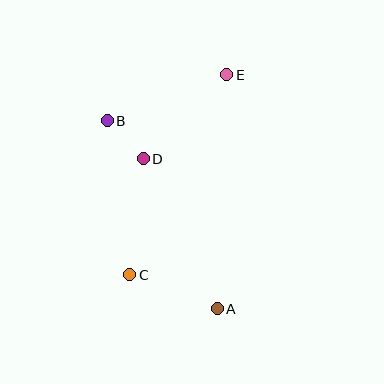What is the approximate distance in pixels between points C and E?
The distance between C and E is approximately 222 pixels.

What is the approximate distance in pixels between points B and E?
The distance between B and E is approximately 128 pixels.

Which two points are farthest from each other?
Points A and E are farthest from each other.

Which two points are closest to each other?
Points B and D are closest to each other.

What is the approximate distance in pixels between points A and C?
The distance between A and C is approximately 93 pixels.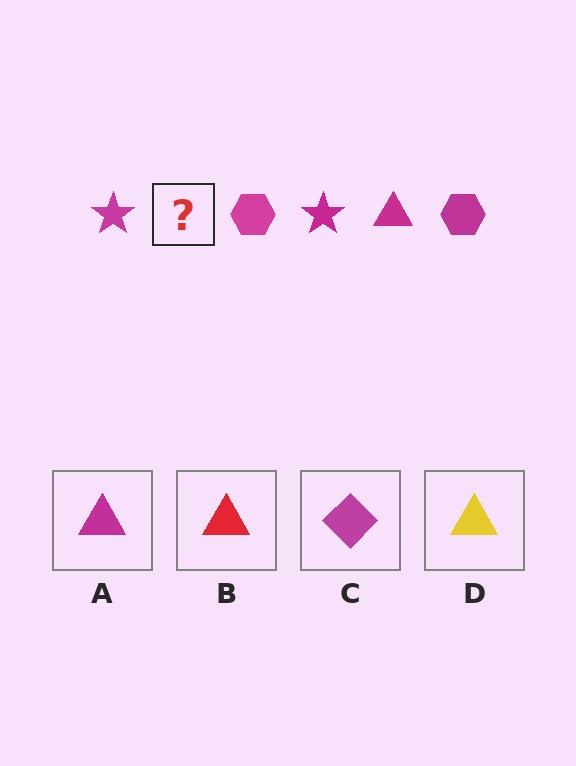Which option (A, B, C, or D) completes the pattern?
A.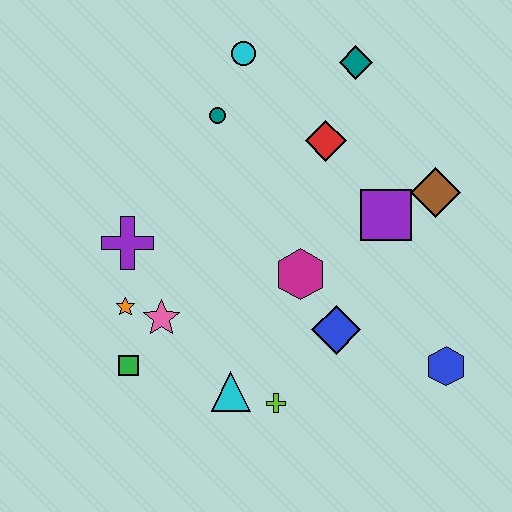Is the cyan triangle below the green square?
Yes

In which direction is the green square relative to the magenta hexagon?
The green square is to the left of the magenta hexagon.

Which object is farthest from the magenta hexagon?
The cyan circle is farthest from the magenta hexagon.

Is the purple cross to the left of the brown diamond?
Yes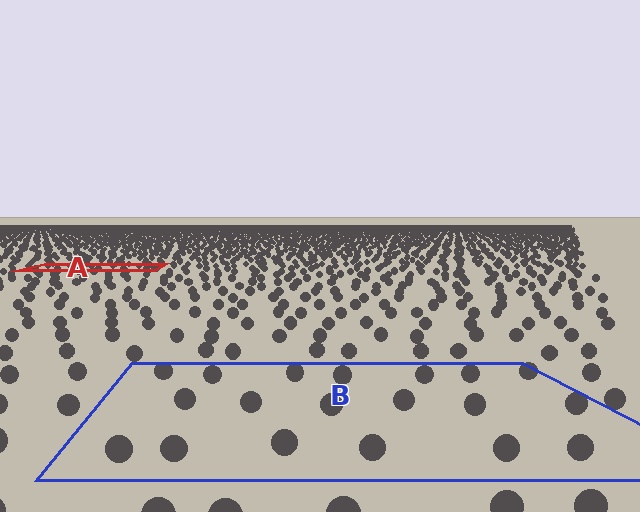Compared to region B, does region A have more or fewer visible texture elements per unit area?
Region A has more texture elements per unit area — they are packed more densely because it is farther away.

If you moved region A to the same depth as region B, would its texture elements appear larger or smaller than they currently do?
They would appear larger. At a closer depth, the same texture elements are projected at a bigger on-screen size.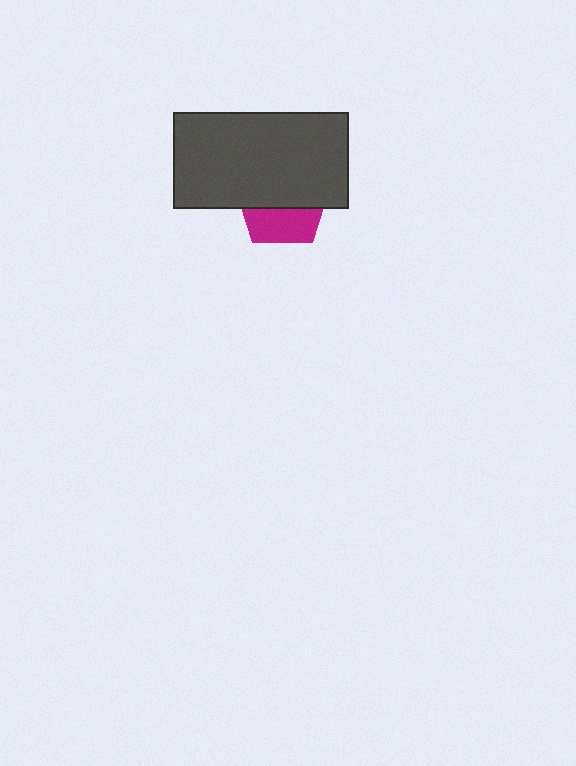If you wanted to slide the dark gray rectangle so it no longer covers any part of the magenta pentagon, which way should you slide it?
Slide it up — that is the most direct way to separate the two shapes.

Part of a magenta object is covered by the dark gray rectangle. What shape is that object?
It is a pentagon.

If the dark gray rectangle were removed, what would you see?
You would see the complete magenta pentagon.